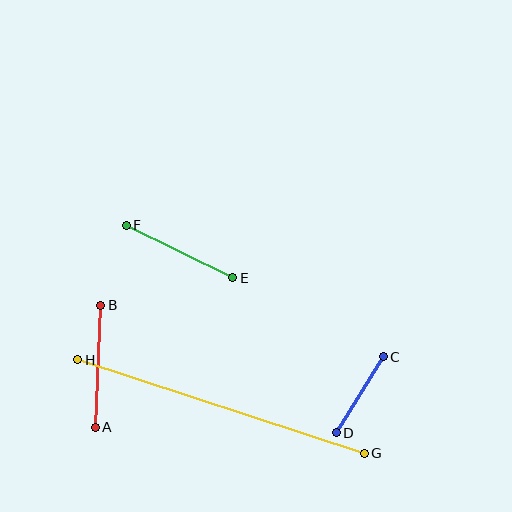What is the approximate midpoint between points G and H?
The midpoint is at approximately (221, 407) pixels.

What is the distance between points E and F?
The distance is approximately 119 pixels.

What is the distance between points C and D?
The distance is approximately 90 pixels.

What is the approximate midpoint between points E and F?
The midpoint is at approximately (180, 251) pixels.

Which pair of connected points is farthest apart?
Points G and H are farthest apart.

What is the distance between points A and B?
The distance is approximately 122 pixels.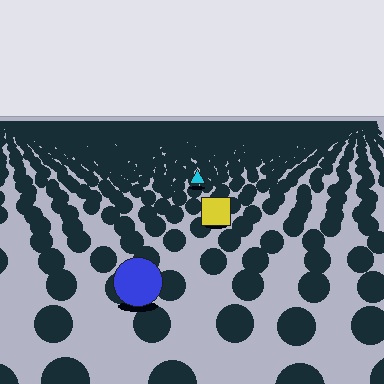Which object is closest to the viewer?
The blue circle is closest. The texture marks near it are larger and more spread out.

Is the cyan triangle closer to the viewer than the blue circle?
No. The blue circle is closer — you can tell from the texture gradient: the ground texture is coarser near it.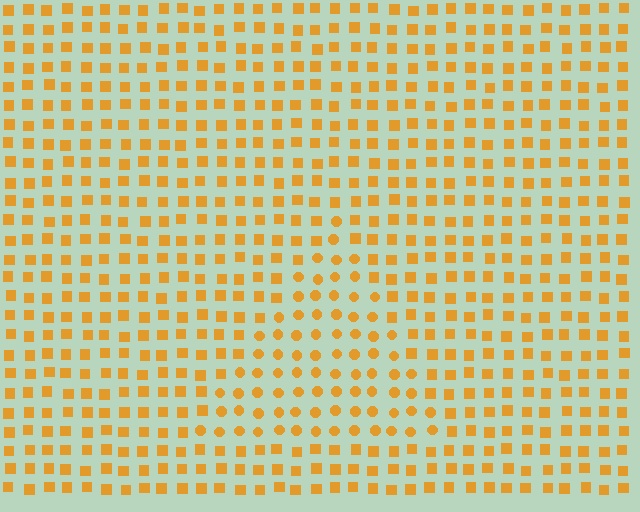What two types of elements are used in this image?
The image uses circles inside the triangle region and squares outside it.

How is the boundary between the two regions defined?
The boundary is defined by a change in element shape: circles inside vs. squares outside. All elements share the same color and spacing.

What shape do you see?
I see a triangle.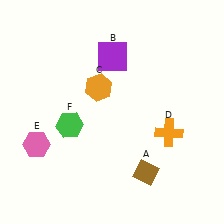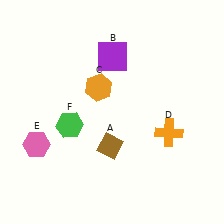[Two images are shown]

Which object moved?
The brown diamond (A) moved left.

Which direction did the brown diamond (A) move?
The brown diamond (A) moved left.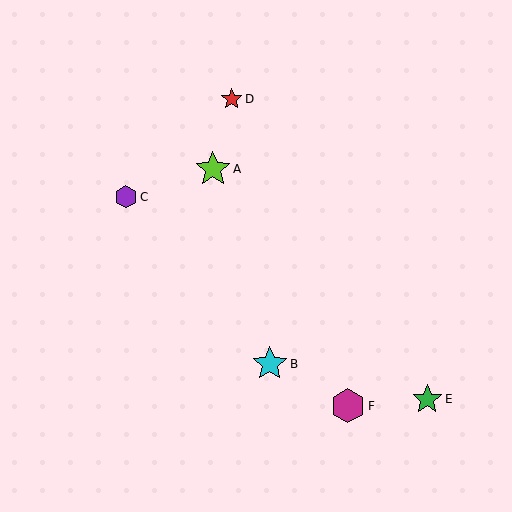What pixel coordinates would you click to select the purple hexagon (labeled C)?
Click at (126, 197) to select the purple hexagon C.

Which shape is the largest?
The lime star (labeled A) is the largest.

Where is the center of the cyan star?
The center of the cyan star is at (270, 364).